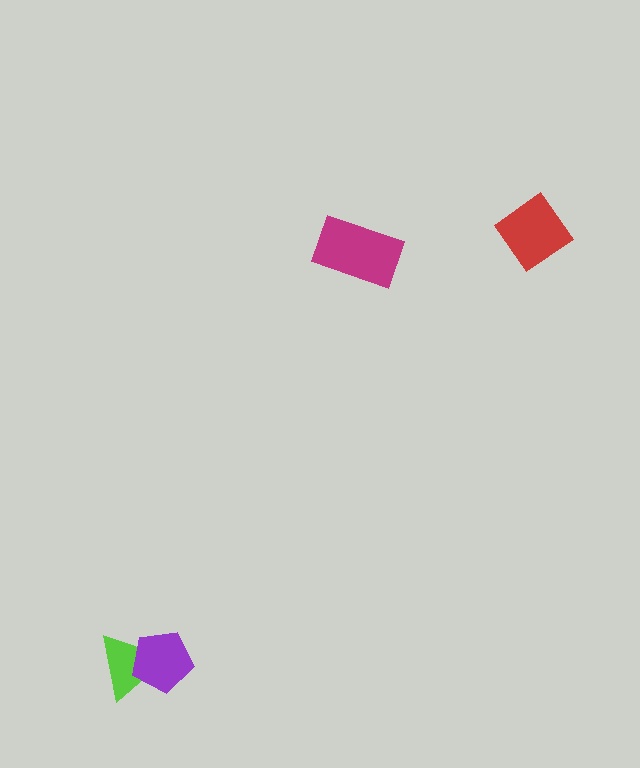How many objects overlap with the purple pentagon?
1 object overlaps with the purple pentagon.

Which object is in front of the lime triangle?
The purple pentagon is in front of the lime triangle.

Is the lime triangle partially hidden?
Yes, it is partially covered by another shape.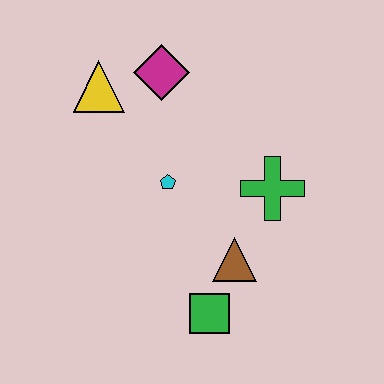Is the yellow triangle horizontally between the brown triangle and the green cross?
No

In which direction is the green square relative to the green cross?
The green square is below the green cross.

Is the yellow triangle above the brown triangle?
Yes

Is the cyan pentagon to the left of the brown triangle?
Yes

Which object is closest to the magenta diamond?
The yellow triangle is closest to the magenta diamond.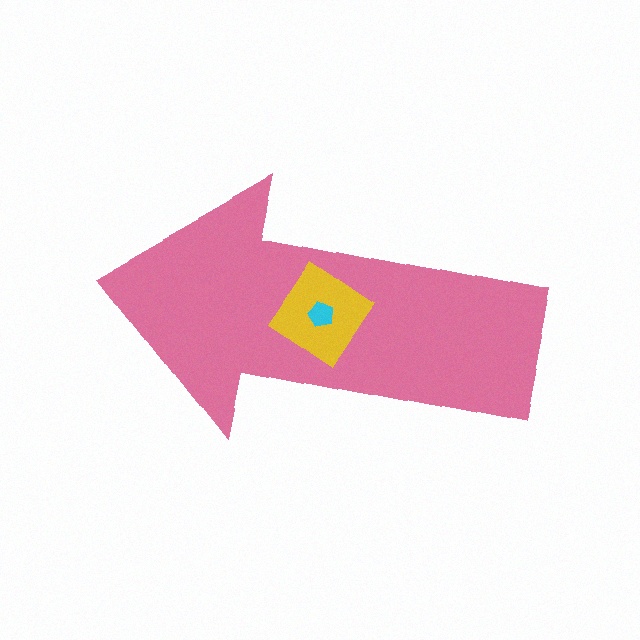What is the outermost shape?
The pink arrow.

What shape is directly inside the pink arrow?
The yellow diamond.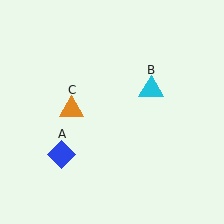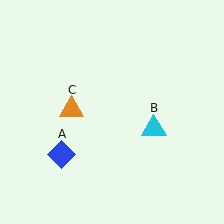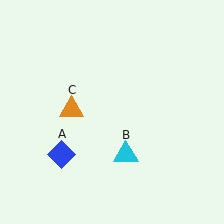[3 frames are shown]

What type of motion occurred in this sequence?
The cyan triangle (object B) rotated clockwise around the center of the scene.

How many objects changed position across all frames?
1 object changed position: cyan triangle (object B).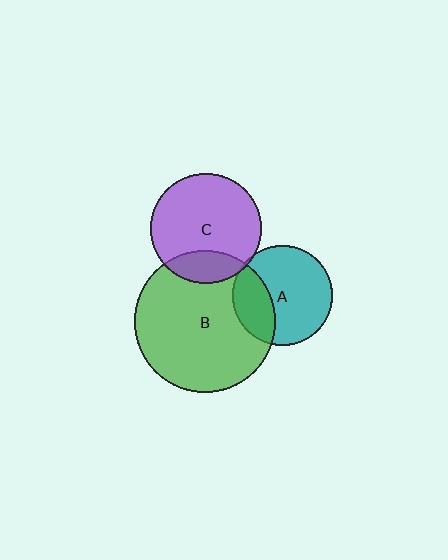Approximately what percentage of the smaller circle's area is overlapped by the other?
Approximately 30%.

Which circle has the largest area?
Circle B (green).